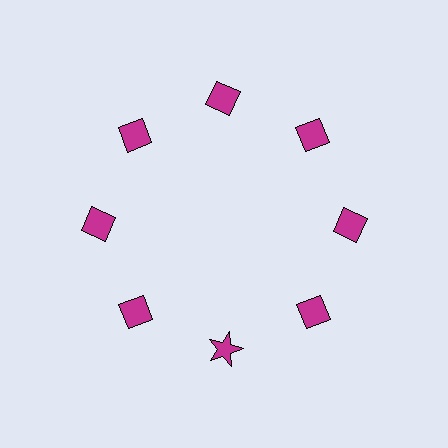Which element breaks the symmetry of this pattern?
The magenta star at roughly the 6 o'clock position breaks the symmetry. All other shapes are magenta diamonds.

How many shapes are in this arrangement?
There are 8 shapes arranged in a ring pattern.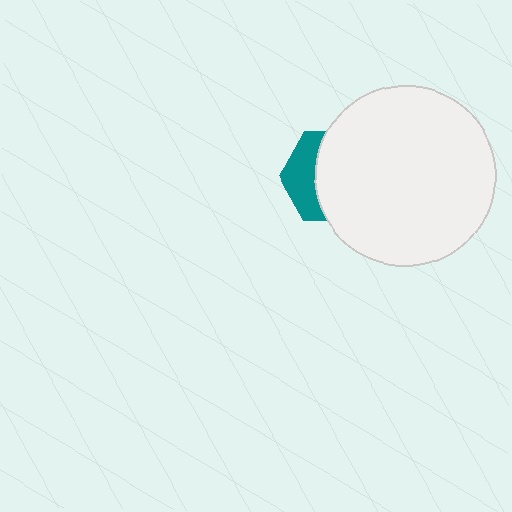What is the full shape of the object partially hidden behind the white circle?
The partially hidden object is a teal hexagon.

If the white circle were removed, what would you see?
You would see the complete teal hexagon.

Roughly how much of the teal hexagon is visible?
A small part of it is visible (roughly 35%).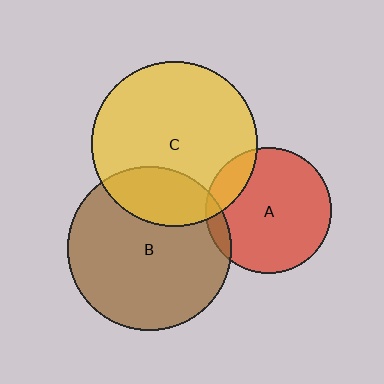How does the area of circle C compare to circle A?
Approximately 1.7 times.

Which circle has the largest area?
Circle C (yellow).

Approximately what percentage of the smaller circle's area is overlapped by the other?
Approximately 15%.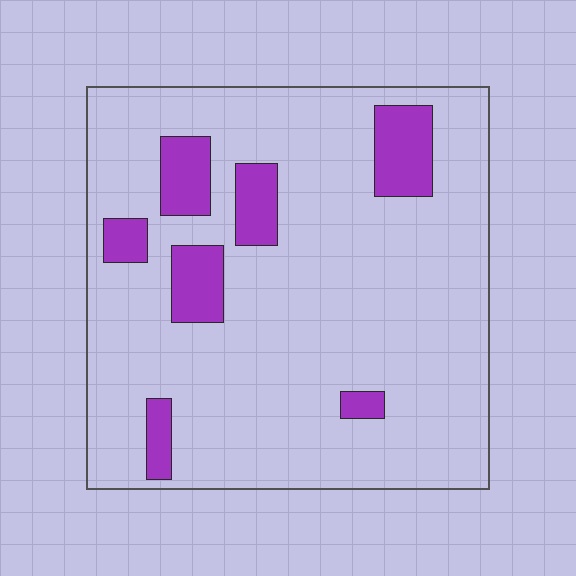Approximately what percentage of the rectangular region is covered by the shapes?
Approximately 15%.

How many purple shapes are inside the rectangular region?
7.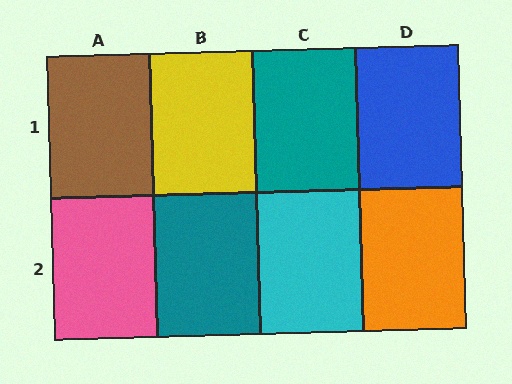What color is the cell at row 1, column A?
Brown.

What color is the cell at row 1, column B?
Yellow.